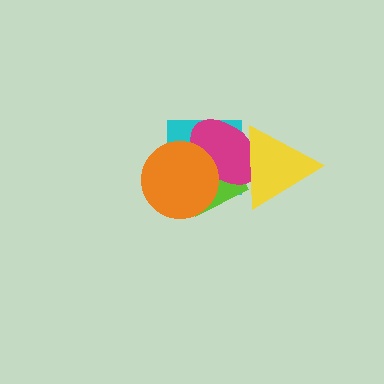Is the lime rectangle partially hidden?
Yes, it is partially covered by another shape.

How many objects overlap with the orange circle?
3 objects overlap with the orange circle.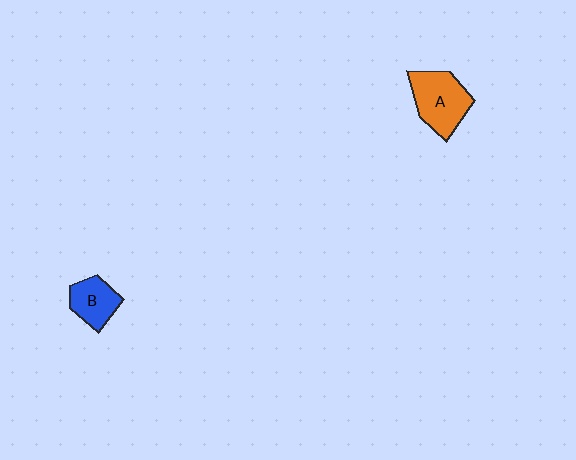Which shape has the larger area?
Shape A (orange).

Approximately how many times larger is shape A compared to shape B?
Approximately 1.5 times.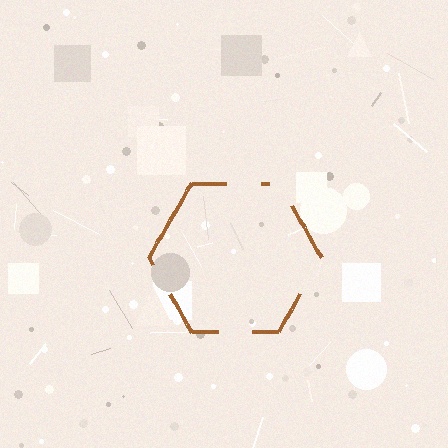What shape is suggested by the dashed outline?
The dashed outline suggests a hexagon.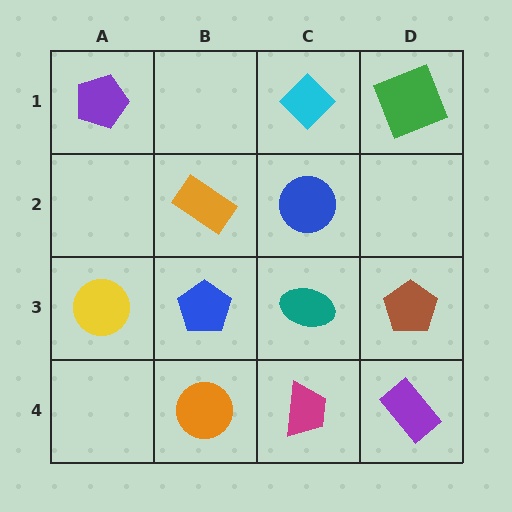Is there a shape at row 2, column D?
No, that cell is empty.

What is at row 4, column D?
A purple rectangle.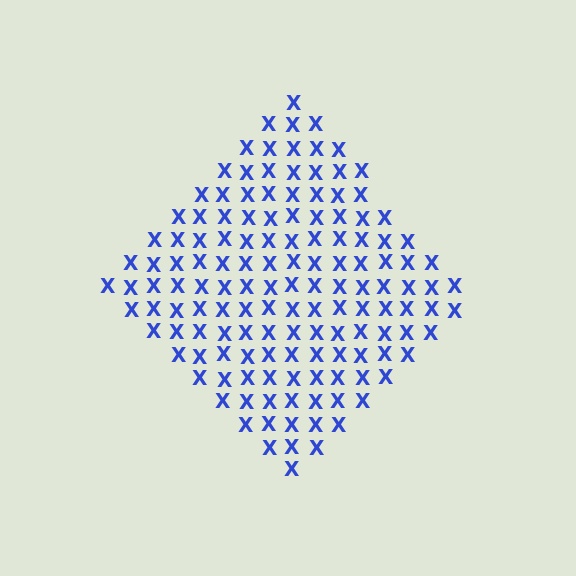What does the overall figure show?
The overall figure shows a diamond.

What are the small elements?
The small elements are letter X's.